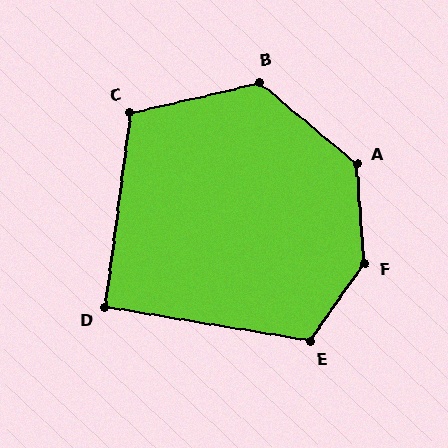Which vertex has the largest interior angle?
F, at approximately 141 degrees.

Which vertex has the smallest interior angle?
D, at approximately 92 degrees.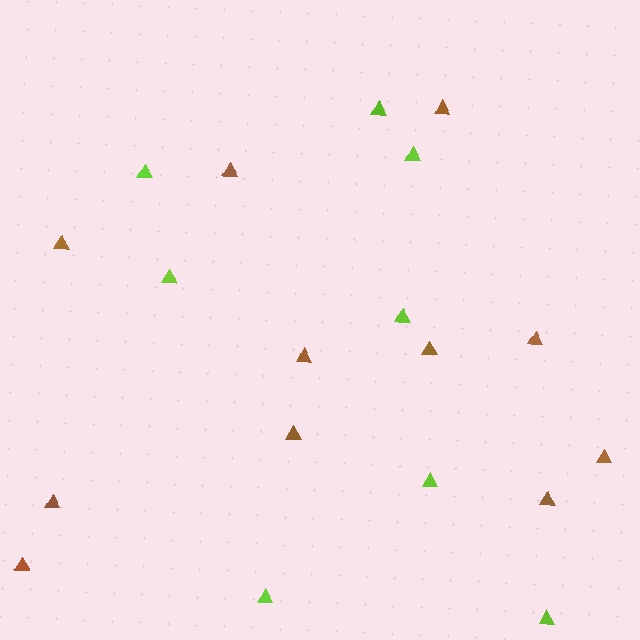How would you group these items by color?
There are 2 groups: one group of brown triangles (11) and one group of lime triangles (8).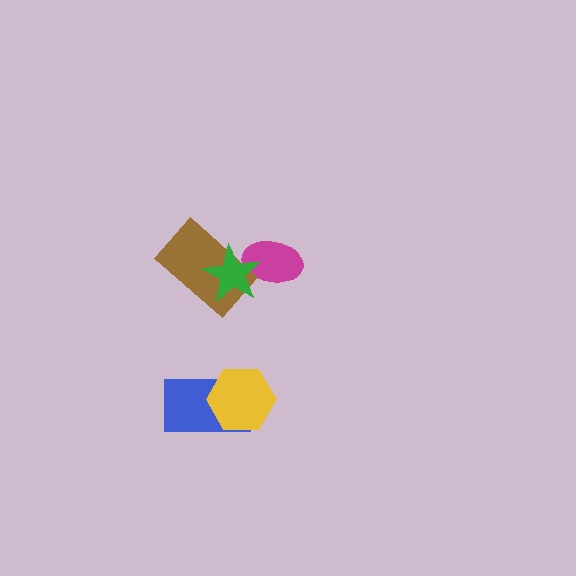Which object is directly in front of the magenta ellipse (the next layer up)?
The brown rectangle is directly in front of the magenta ellipse.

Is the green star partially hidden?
No, no other shape covers it.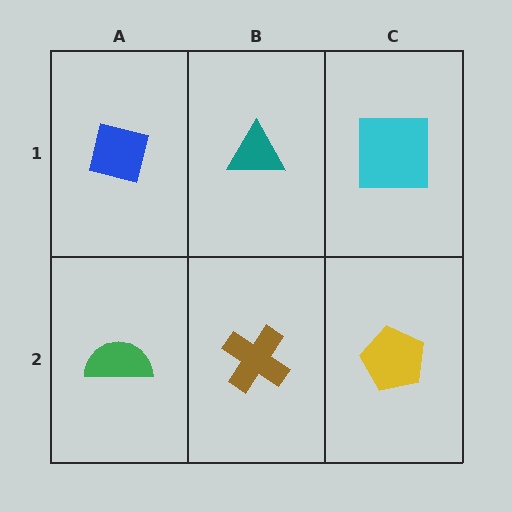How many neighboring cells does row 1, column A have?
2.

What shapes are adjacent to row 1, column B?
A brown cross (row 2, column B), a blue square (row 1, column A), a cyan square (row 1, column C).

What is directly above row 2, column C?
A cyan square.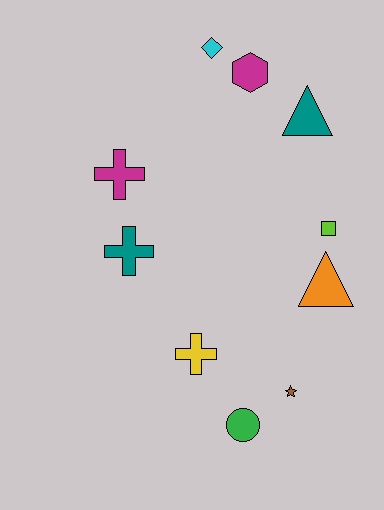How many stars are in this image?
There is 1 star.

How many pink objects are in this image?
There are no pink objects.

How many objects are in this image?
There are 10 objects.